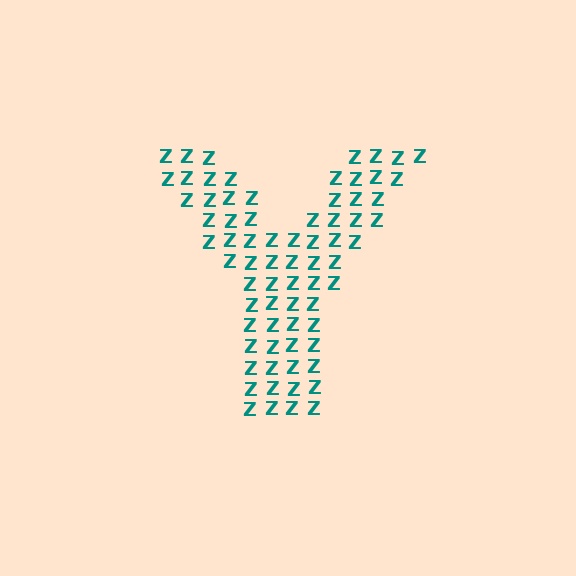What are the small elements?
The small elements are letter Z's.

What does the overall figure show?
The overall figure shows the letter Y.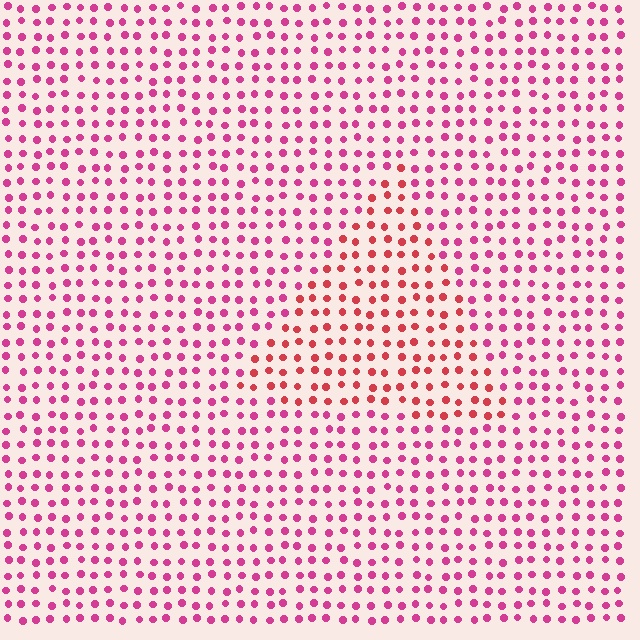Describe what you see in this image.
The image is filled with small magenta elements in a uniform arrangement. A triangle-shaped region is visible where the elements are tinted to a slightly different hue, forming a subtle color boundary.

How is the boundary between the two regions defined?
The boundary is defined purely by a slight shift in hue (about 30 degrees). Spacing, size, and orientation are identical on both sides.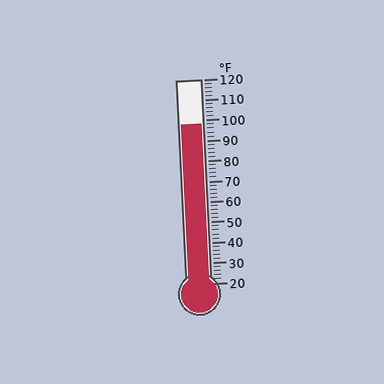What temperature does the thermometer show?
The thermometer shows approximately 98°F.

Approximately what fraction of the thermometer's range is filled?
The thermometer is filled to approximately 80% of its range.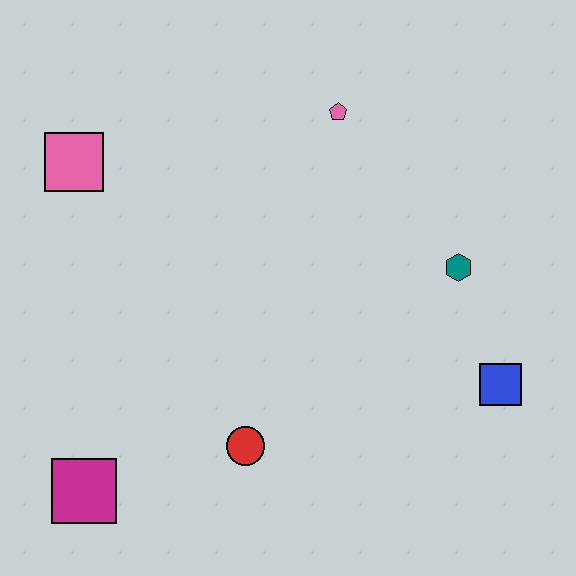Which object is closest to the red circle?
The magenta square is closest to the red circle.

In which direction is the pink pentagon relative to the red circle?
The pink pentagon is above the red circle.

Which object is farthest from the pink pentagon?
The magenta square is farthest from the pink pentagon.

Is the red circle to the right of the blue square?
No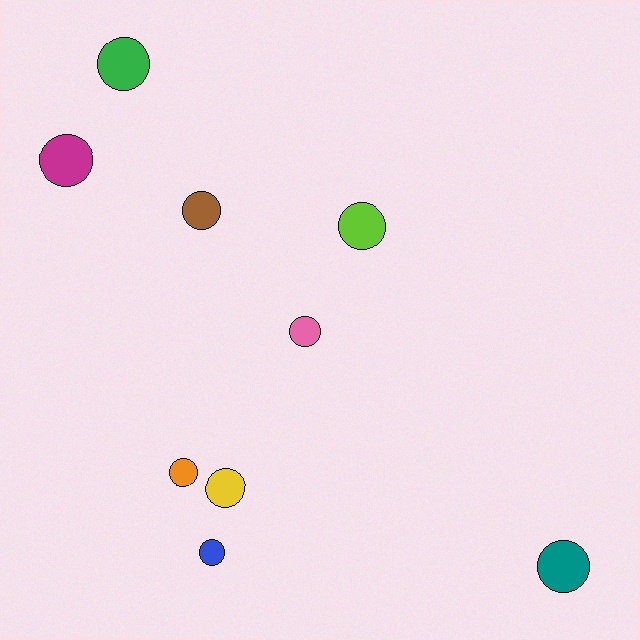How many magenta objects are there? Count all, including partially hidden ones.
There is 1 magenta object.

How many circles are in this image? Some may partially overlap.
There are 9 circles.